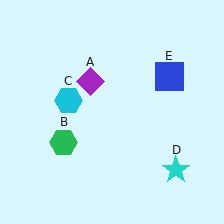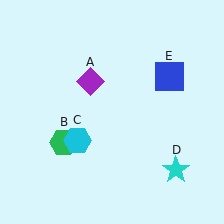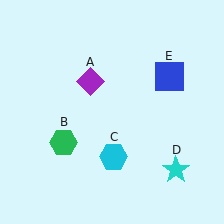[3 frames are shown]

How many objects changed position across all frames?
1 object changed position: cyan hexagon (object C).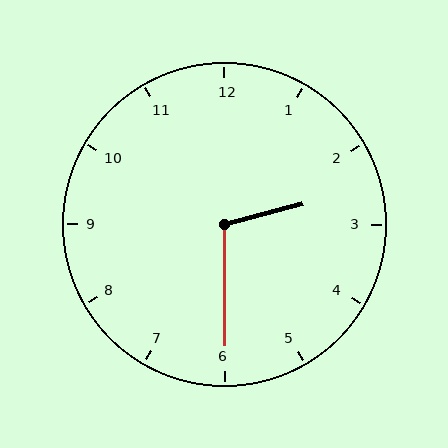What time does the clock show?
2:30.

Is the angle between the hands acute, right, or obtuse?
It is obtuse.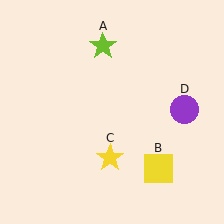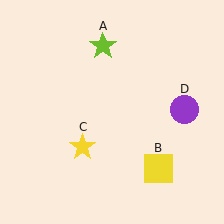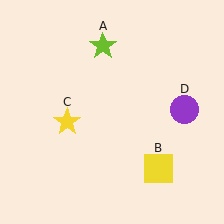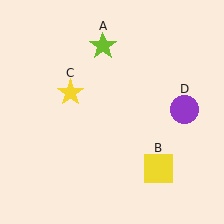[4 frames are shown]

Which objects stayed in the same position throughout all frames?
Lime star (object A) and yellow square (object B) and purple circle (object D) remained stationary.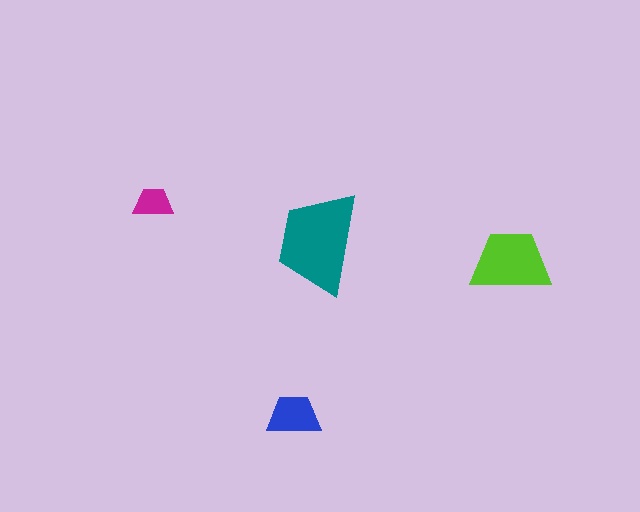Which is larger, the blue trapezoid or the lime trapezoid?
The lime one.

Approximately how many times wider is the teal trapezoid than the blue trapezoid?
About 2 times wider.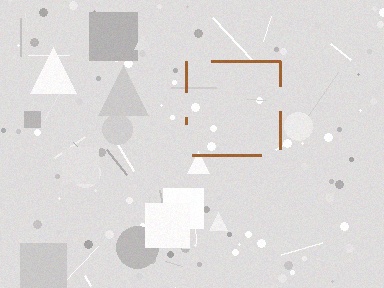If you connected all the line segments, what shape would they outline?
They would outline a square.